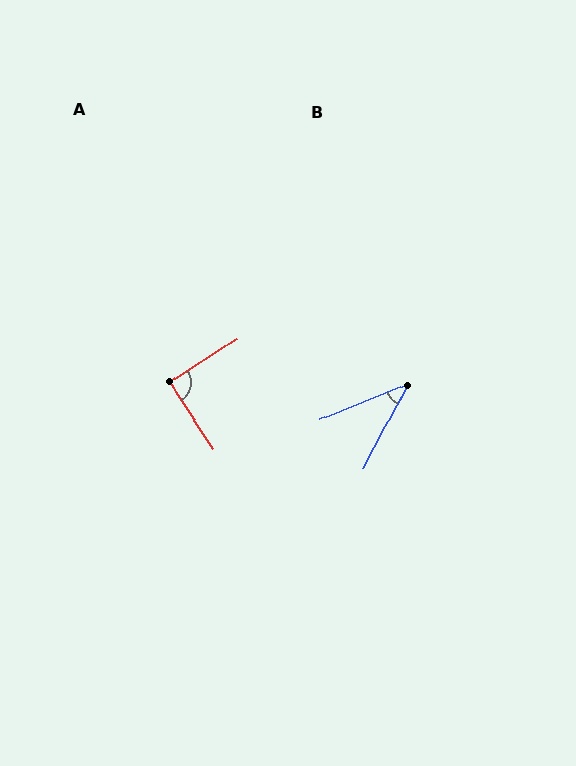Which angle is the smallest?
B, at approximately 40 degrees.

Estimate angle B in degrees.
Approximately 40 degrees.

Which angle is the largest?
A, at approximately 89 degrees.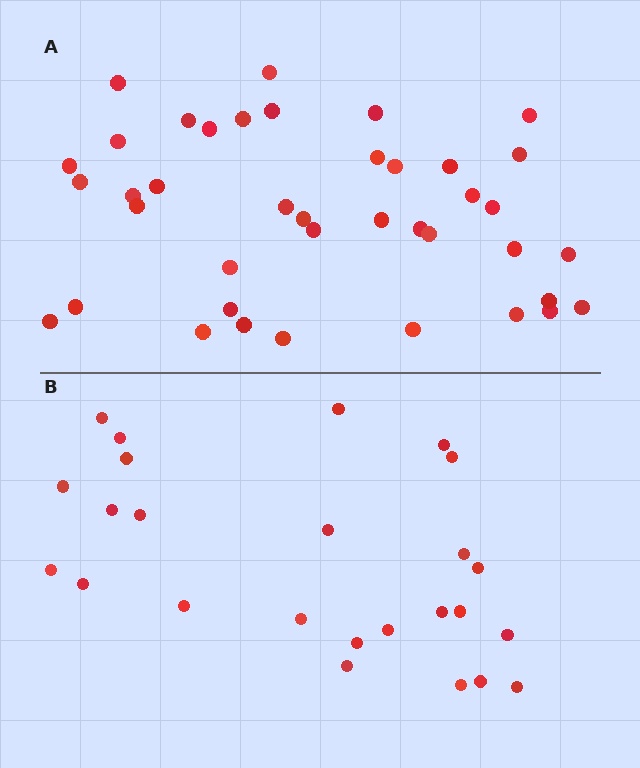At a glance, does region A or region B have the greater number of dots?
Region A (the top region) has more dots.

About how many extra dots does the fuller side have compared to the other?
Region A has approximately 15 more dots than region B.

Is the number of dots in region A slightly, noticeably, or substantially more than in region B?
Region A has substantially more. The ratio is roughly 1.6 to 1.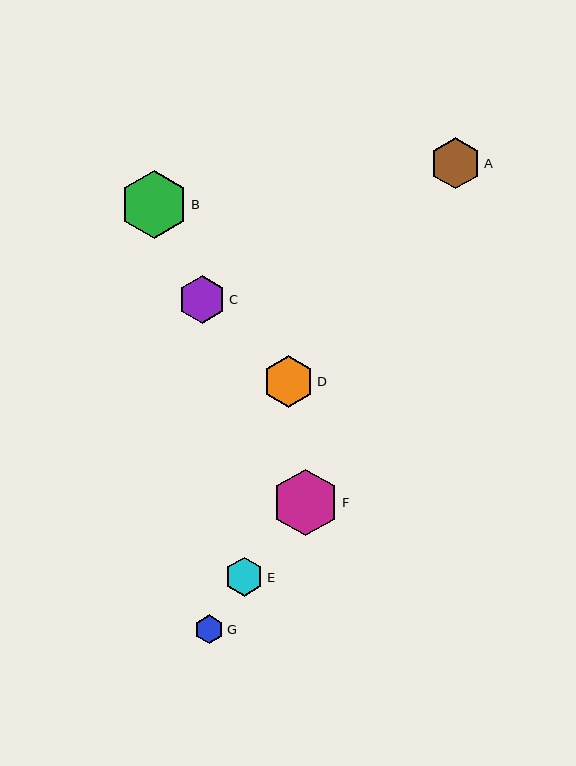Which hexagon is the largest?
Hexagon B is the largest with a size of approximately 68 pixels.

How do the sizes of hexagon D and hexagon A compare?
Hexagon D and hexagon A are approximately the same size.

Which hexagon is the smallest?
Hexagon G is the smallest with a size of approximately 29 pixels.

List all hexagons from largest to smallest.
From largest to smallest: B, F, D, A, C, E, G.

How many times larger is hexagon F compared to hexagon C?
Hexagon F is approximately 1.4 times the size of hexagon C.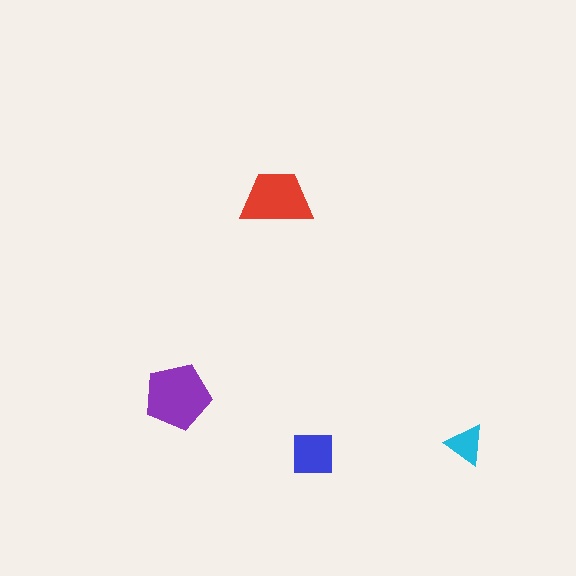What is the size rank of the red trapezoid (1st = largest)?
2nd.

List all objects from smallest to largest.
The cyan triangle, the blue square, the red trapezoid, the purple pentagon.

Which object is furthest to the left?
The purple pentagon is leftmost.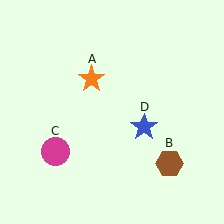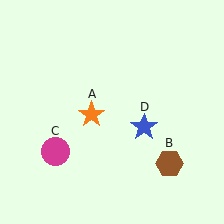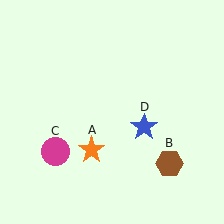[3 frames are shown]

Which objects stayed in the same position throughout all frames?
Brown hexagon (object B) and magenta circle (object C) and blue star (object D) remained stationary.